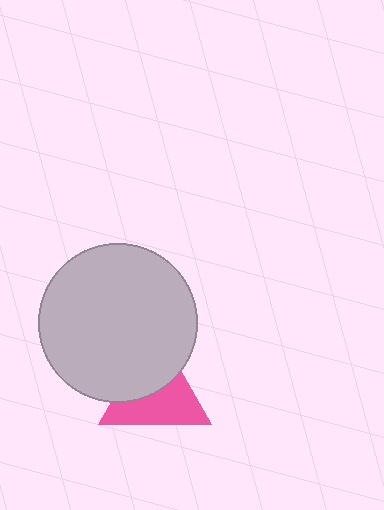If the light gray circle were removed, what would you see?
You would see the complete pink triangle.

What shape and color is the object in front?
The object in front is a light gray circle.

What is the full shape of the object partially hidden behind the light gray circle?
The partially hidden object is a pink triangle.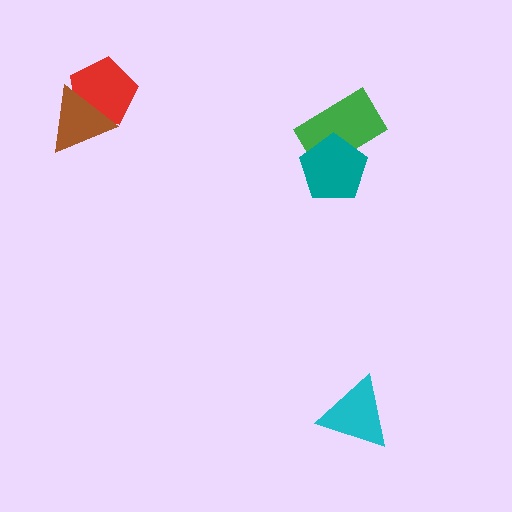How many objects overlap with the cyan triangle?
0 objects overlap with the cyan triangle.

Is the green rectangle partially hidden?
Yes, it is partially covered by another shape.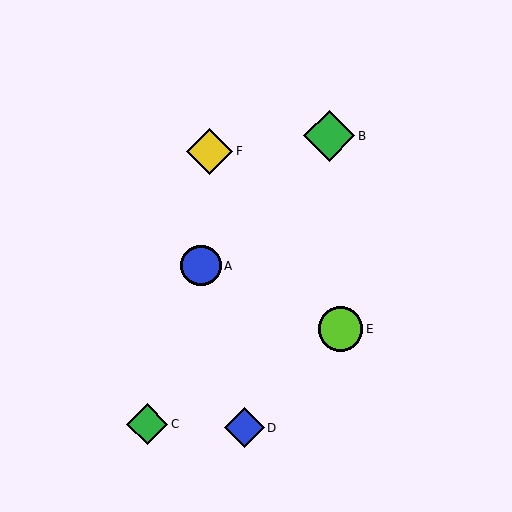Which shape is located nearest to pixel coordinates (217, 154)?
The yellow diamond (labeled F) at (210, 151) is nearest to that location.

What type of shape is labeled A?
Shape A is a blue circle.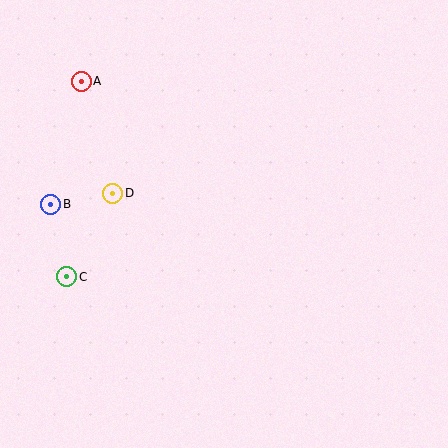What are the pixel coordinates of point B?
Point B is at (51, 204).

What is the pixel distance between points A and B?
The distance between A and B is 127 pixels.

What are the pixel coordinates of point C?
Point C is at (67, 277).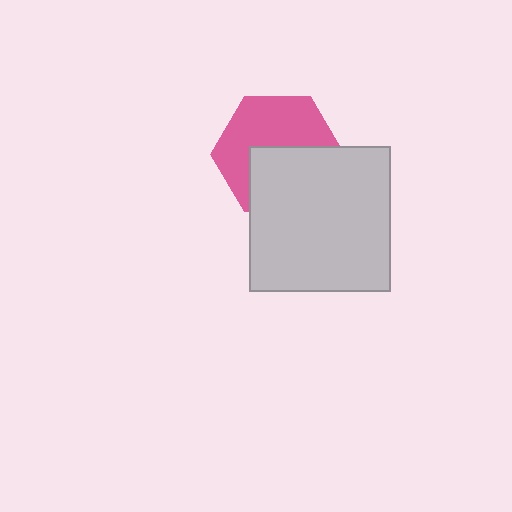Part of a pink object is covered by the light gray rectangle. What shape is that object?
It is a hexagon.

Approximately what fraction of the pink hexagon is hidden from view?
Roughly 45% of the pink hexagon is hidden behind the light gray rectangle.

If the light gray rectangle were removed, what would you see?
You would see the complete pink hexagon.